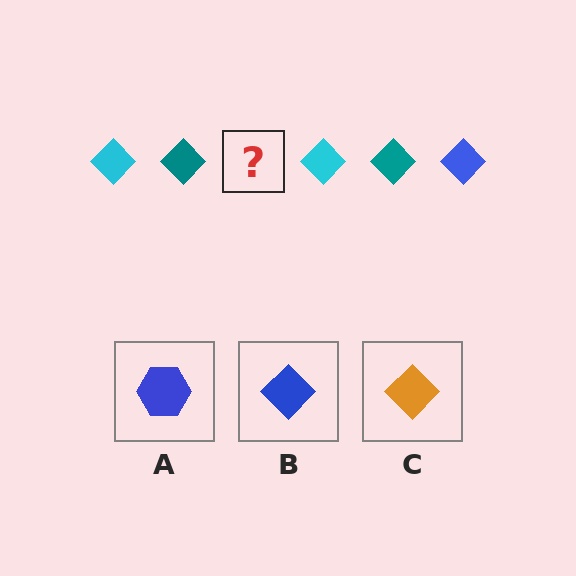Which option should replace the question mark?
Option B.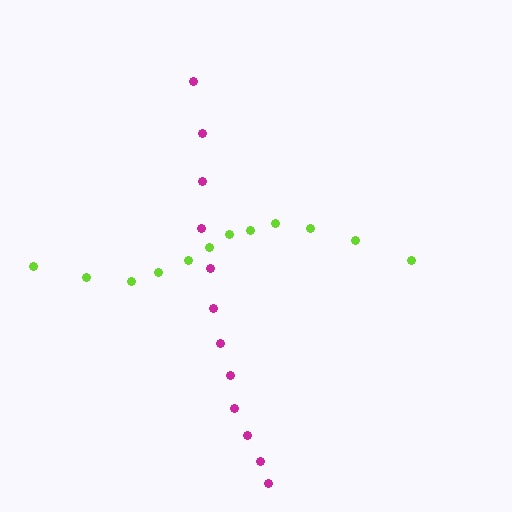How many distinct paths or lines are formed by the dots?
There are 2 distinct paths.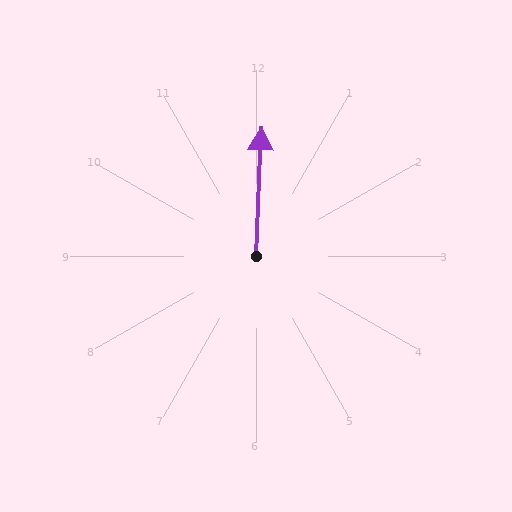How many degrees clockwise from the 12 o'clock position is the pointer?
Approximately 2 degrees.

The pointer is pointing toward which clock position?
Roughly 12 o'clock.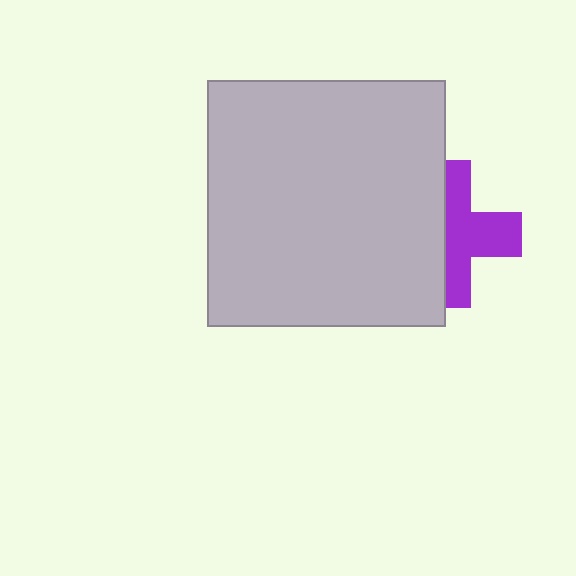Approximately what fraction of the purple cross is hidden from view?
Roughly 47% of the purple cross is hidden behind the light gray rectangle.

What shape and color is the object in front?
The object in front is a light gray rectangle.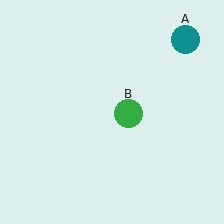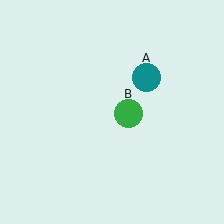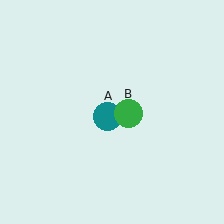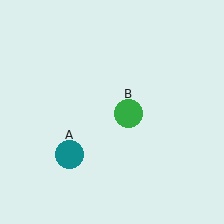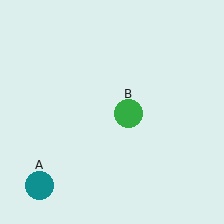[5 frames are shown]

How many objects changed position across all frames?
1 object changed position: teal circle (object A).